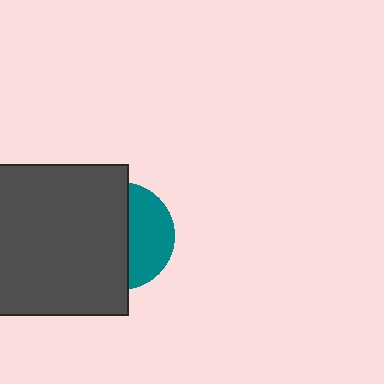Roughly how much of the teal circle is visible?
A small part of it is visible (roughly 40%).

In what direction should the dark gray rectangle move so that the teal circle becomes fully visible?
The dark gray rectangle should move left. That is the shortest direction to clear the overlap and leave the teal circle fully visible.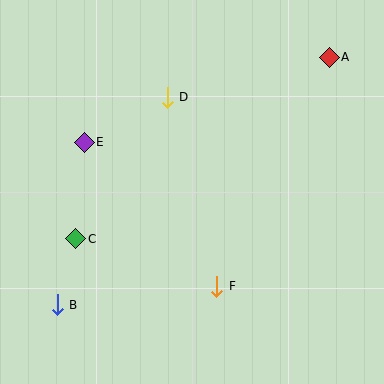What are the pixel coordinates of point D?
Point D is at (167, 97).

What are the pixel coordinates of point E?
Point E is at (84, 142).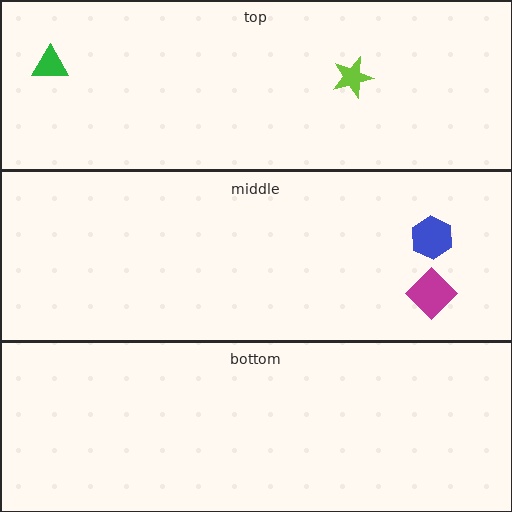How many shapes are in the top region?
2.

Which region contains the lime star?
The top region.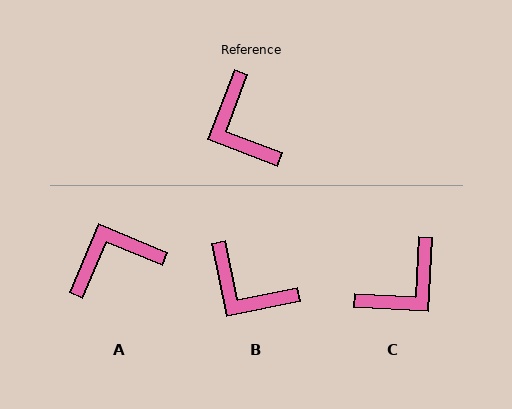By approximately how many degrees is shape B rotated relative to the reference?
Approximately 32 degrees counter-clockwise.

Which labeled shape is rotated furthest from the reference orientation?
C, about 108 degrees away.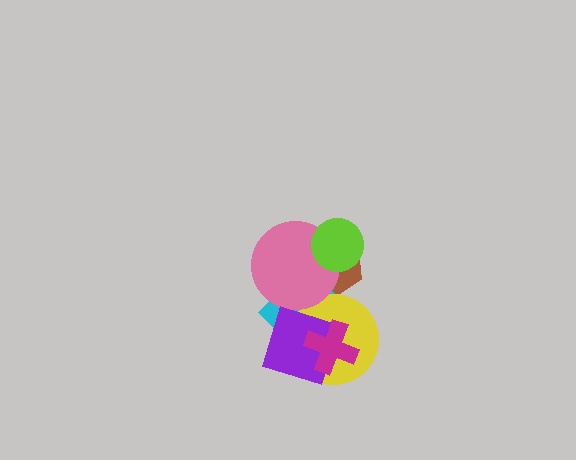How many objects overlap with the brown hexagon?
3 objects overlap with the brown hexagon.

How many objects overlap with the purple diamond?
3 objects overlap with the purple diamond.